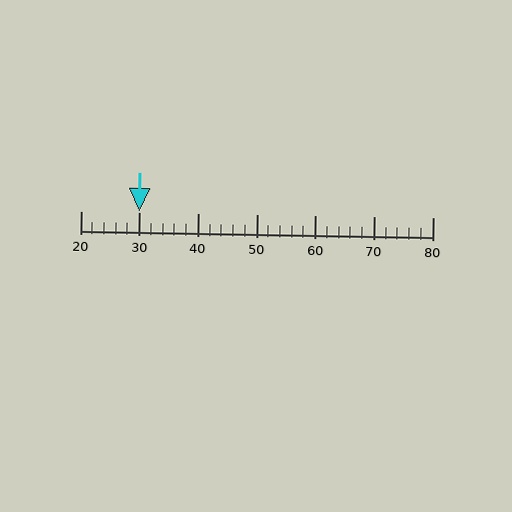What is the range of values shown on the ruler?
The ruler shows values from 20 to 80.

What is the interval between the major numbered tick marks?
The major tick marks are spaced 10 units apart.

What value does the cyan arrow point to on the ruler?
The cyan arrow points to approximately 30.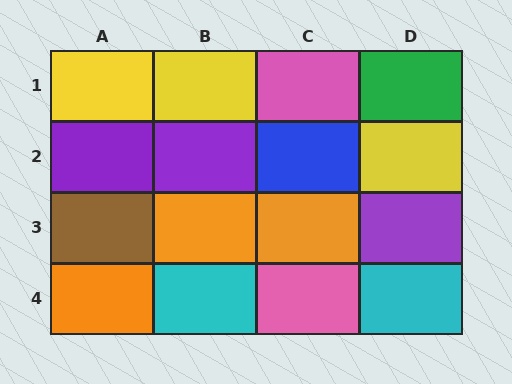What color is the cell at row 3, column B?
Orange.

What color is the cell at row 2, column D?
Yellow.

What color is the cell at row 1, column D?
Green.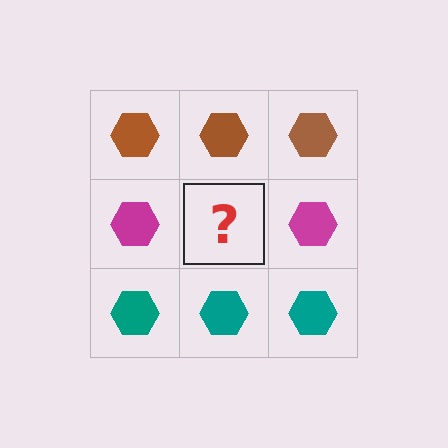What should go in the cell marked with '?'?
The missing cell should contain a magenta hexagon.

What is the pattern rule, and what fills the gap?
The rule is that each row has a consistent color. The gap should be filled with a magenta hexagon.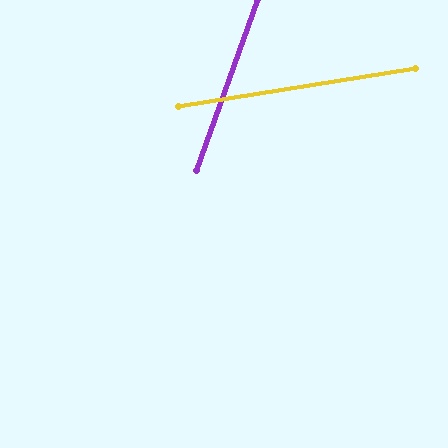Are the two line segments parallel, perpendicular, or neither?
Neither parallel nor perpendicular — they differ by about 61°.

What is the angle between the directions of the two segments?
Approximately 61 degrees.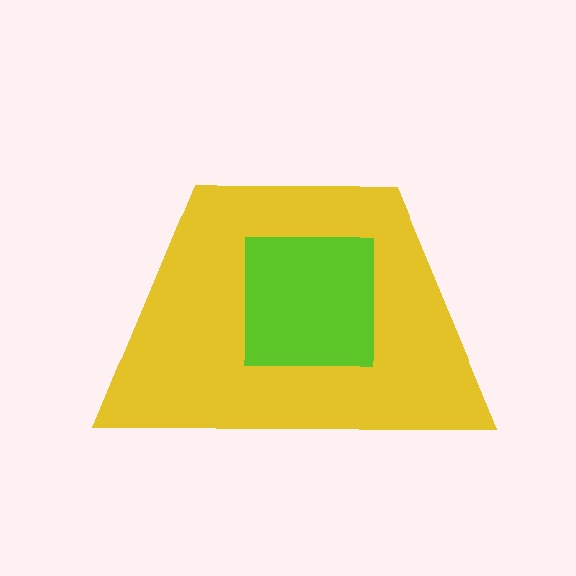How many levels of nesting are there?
2.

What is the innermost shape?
The lime square.